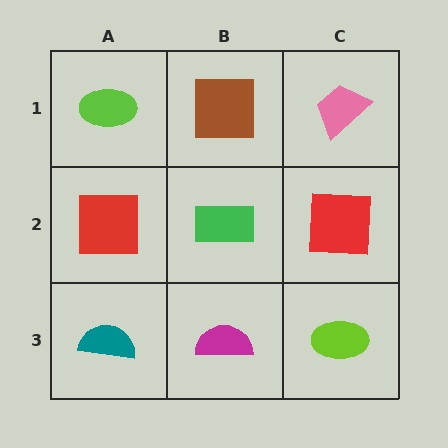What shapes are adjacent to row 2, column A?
A lime ellipse (row 1, column A), a teal semicircle (row 3, column A), a green rectangle (row 2, column B).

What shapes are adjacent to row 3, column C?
A red square (row 2, column C), a magenta semicircle (row 3, column B).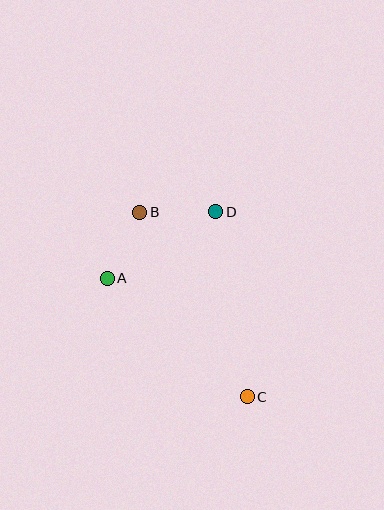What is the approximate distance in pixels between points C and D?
The distance between C and D is approximately 188 pixels.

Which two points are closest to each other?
Points A and B are closest to each other.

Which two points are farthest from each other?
Points B and C are farthest from each other.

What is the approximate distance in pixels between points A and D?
The distance between A and D is approximately 127 pixels.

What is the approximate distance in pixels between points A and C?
The distance between A and C is approximately 184 pixels.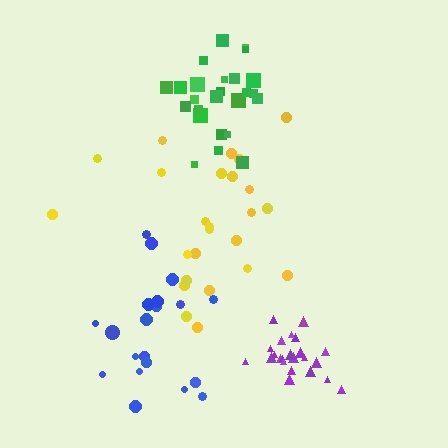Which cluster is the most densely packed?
Purple.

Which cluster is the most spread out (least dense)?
Yellow.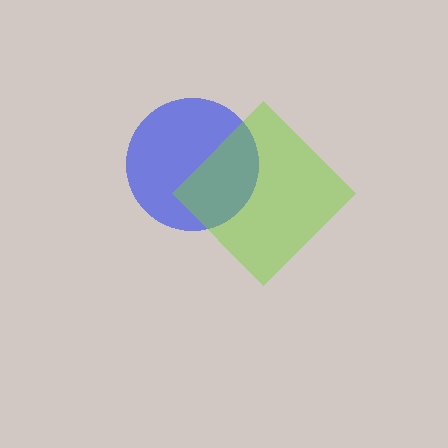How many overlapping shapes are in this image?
There are 2 overlapping shapes in the image.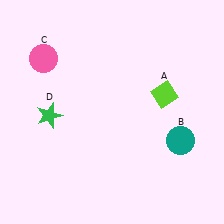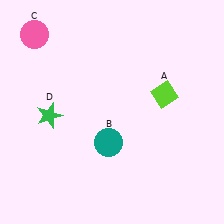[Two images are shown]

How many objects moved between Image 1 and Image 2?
2 objects moved between the two images.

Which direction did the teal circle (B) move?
The teal circle (B) moved left.